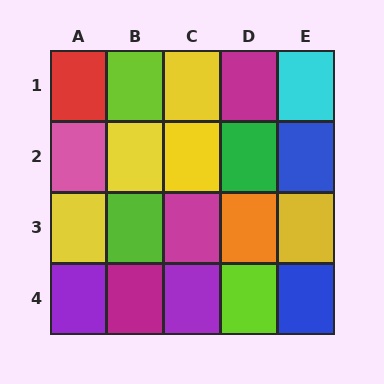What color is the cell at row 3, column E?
Yellow.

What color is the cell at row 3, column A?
Yellow.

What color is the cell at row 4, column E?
Blue.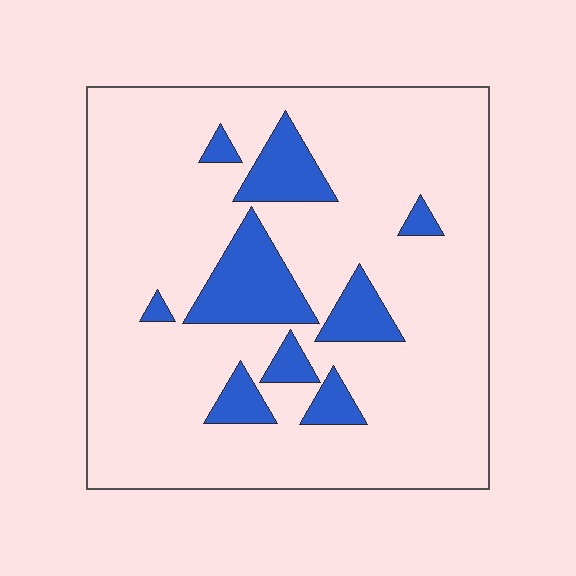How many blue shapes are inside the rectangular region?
9.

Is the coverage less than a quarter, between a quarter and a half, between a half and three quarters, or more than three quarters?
Less than a quarter.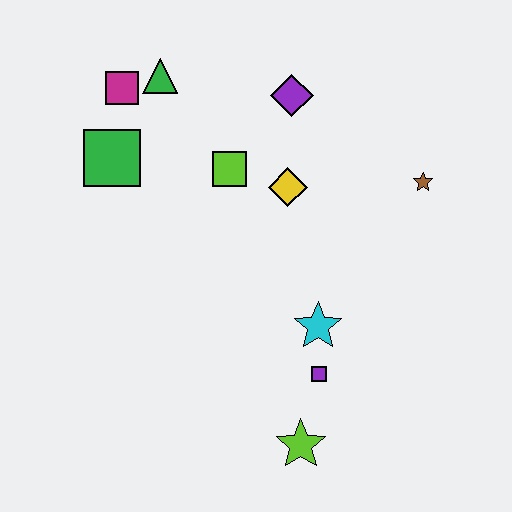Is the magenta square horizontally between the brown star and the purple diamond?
No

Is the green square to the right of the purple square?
No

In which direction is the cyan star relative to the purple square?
The cyan star is above the purple square.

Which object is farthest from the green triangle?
The lime star is farthest from the green triangle.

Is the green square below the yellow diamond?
No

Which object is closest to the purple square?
The cyan star is closest to the purple square.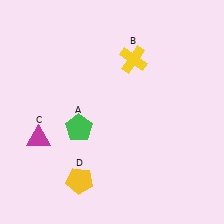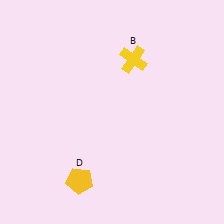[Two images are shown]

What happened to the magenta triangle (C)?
The magenta triangle (C) was removed in Image 2. It was in the bottom-left area of Image 1.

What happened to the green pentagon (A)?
The green pentagon (A) was removed in Image 2. It was in the bottom-left area of Image 1.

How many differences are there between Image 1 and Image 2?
There are 2 differences between the two images.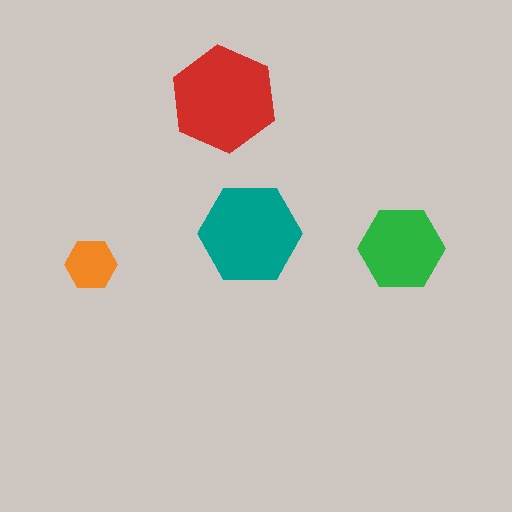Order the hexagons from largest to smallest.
the red one, the teal one, the green one, the orange one.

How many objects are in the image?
There are 4 objects in the image.